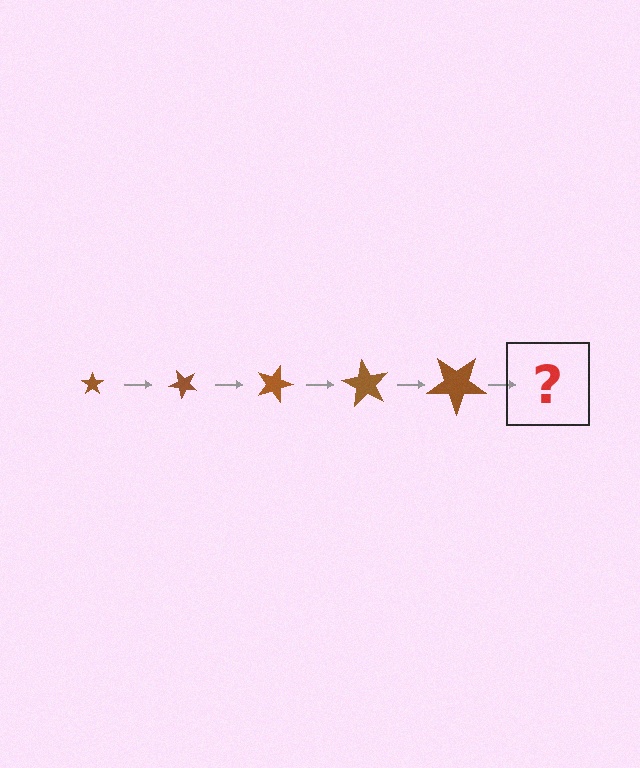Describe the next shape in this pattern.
It should be a star, larger than the previous one and rotated 225 degrees from the start.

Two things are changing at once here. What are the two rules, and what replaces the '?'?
The two rules are that the star grows larger each step and it rotates 45 degrees each step. The '?' should be a star, larger than the previous one and rotated 225 degrees from the start.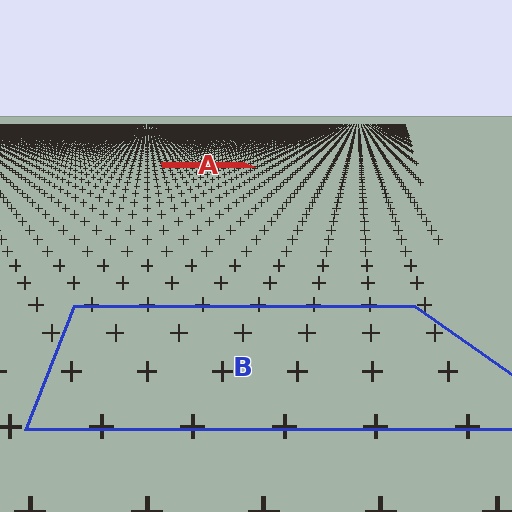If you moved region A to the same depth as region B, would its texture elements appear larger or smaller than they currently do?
They would appear larger. At a closer depth, the same texture elements are projected at a bigger on-screen size.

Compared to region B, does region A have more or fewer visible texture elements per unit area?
Region A has more texture elements per unit area — they are packed more densely because it is farther away.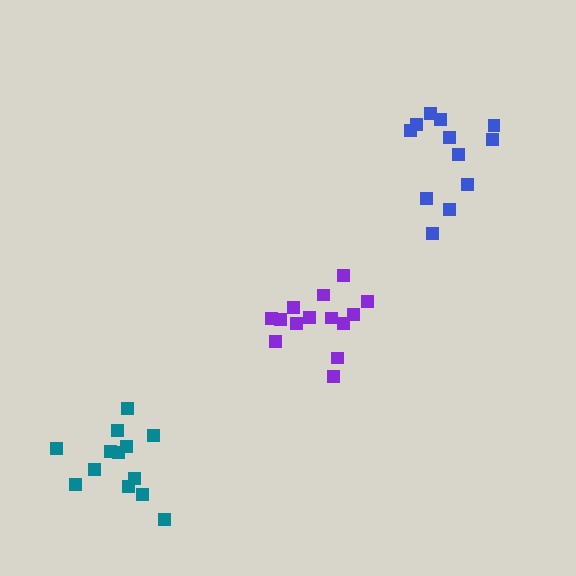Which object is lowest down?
The teal cluster is bottommost.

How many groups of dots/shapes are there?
There are 3 groups.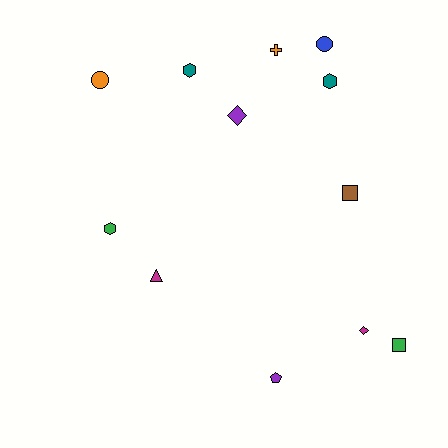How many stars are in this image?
There are no stars.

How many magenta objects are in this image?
There are 2 magenta objects.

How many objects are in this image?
There are 12 objects.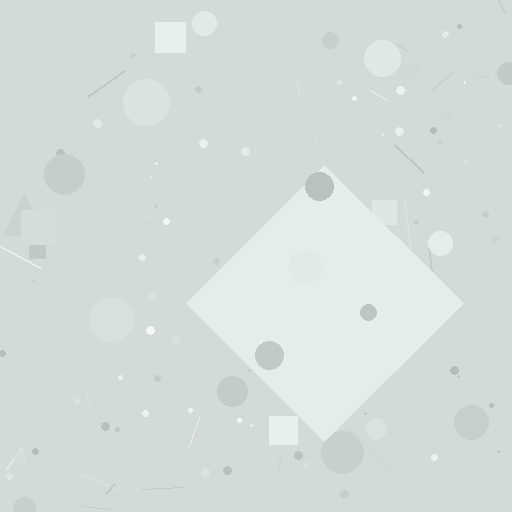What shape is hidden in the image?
A diamond is hidden in the image.